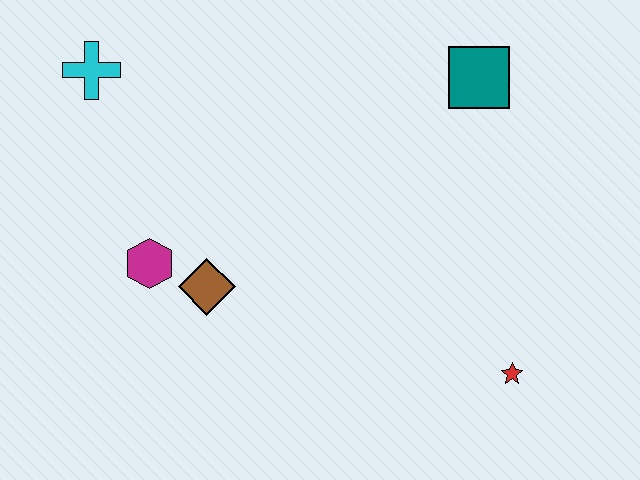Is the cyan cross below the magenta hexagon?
No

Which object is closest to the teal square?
The red star is closest to the teal square.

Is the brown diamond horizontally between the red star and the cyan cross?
Yes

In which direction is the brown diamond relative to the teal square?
The brown diamond is to the left of the teal square.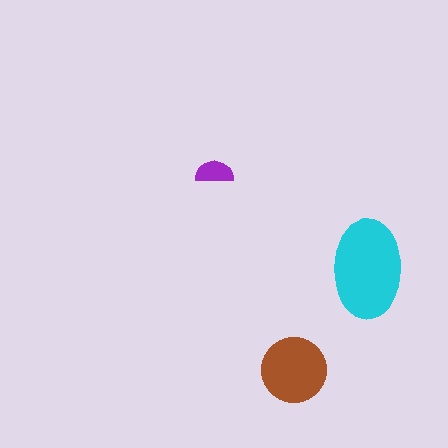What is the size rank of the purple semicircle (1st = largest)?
3rd.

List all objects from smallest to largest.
The purple semicircle, the brown circle, the cyan ellipse.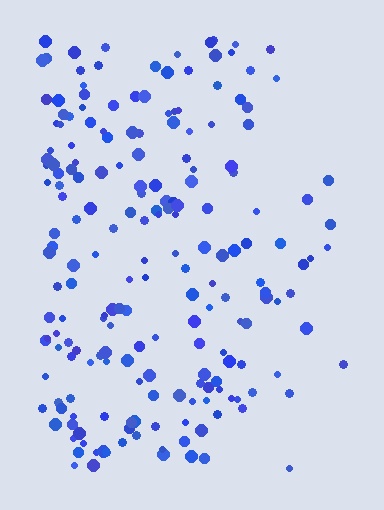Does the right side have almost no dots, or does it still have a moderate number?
Still a moderate number, just noticeably fewer than the left.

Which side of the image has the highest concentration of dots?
The left.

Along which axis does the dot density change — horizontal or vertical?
Horizontal.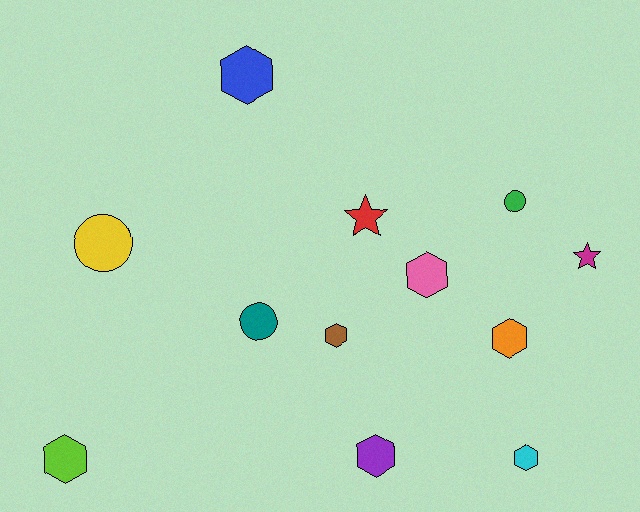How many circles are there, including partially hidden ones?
There are 3 circles.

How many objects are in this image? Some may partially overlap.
There are 12 objects.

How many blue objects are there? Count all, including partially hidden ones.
There is 1 blue object.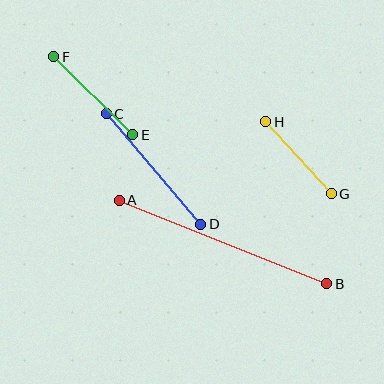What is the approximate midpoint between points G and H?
The midpoint is at approximately (299, 158) pixels.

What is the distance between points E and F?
The distance is approximately 111 pixels.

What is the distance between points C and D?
The distance is approximately 145 pixels.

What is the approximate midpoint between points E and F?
The midpoint is at approximately (93, 96) pixels.